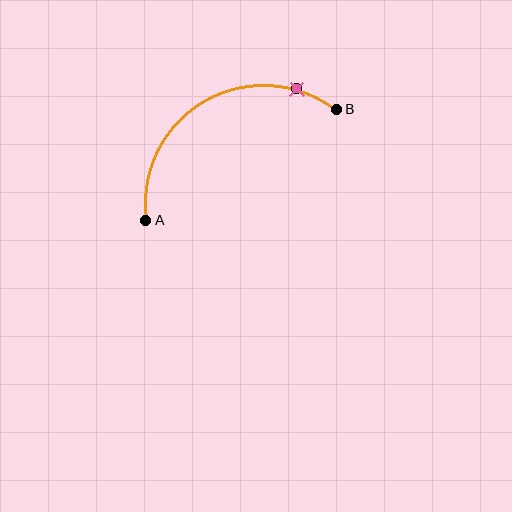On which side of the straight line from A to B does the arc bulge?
The arc bulges above the straight line connecting A and B.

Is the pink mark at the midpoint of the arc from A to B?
No. The pink mark lies on the arc but is closer to endpoint B. The arc midpoint would be at the point on the curve equidistant along the arc from both A and B.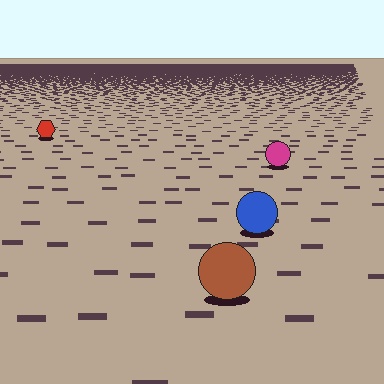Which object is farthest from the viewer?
The red hexagon is farthest from the viewer. It appears smaller and the ground texture around it is denser.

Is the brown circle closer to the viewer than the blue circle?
Yes. The brown circle is closer — you can tell from the texture gradient: the ground texture is coarser near it.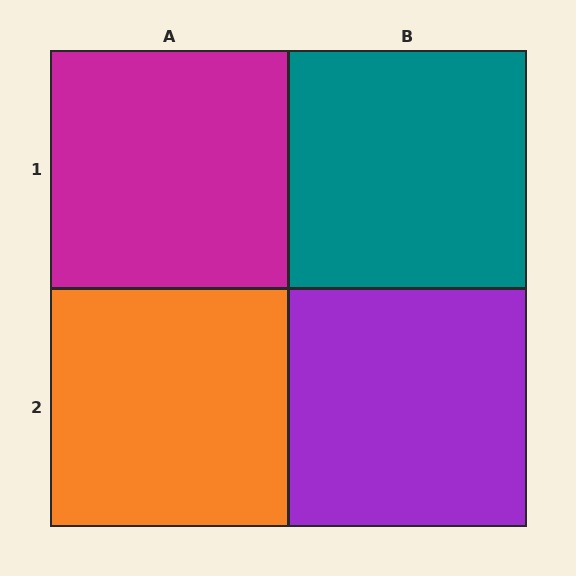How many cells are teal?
1 cell is teal.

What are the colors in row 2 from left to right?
Orange, purple.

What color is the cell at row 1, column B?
Teal.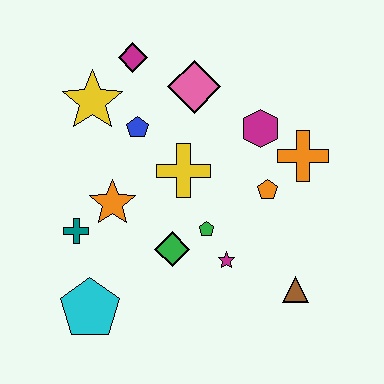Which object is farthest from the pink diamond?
The cyan pentagon is farthest from the pink diamond.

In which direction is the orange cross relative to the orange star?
The orange cross is to the right of the orange star.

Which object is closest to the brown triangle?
The magenta star is closest to the brown triangle.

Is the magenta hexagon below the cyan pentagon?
No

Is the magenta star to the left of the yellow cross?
No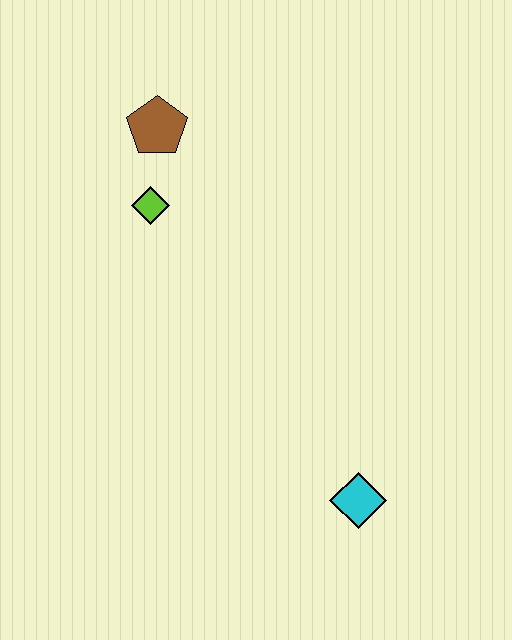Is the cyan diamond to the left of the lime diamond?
No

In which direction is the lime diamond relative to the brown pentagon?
The lime diamond is below the brown pentagon.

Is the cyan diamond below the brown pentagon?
Yes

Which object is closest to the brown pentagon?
The lime diamond is closest to the brown pentagon.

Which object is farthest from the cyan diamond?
The brown pentagon is farthest from the cyan diamond.